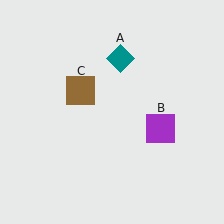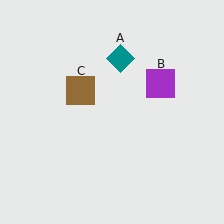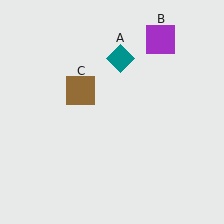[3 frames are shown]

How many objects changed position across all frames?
1 object changed position: purple square (object B).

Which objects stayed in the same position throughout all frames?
Teal diamond (object A) and brown square (object C) remained stationary.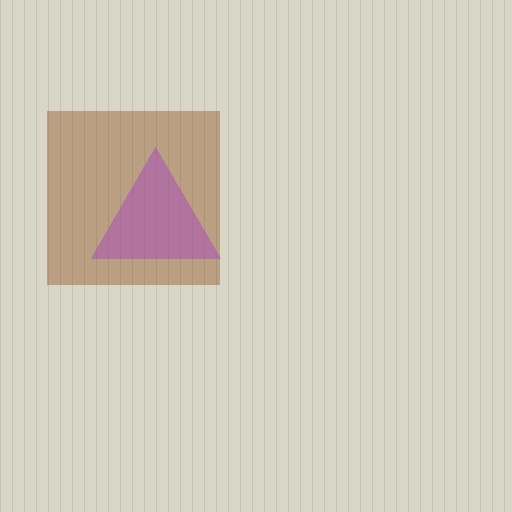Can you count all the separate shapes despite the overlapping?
Yes, there are 2 separate shapes.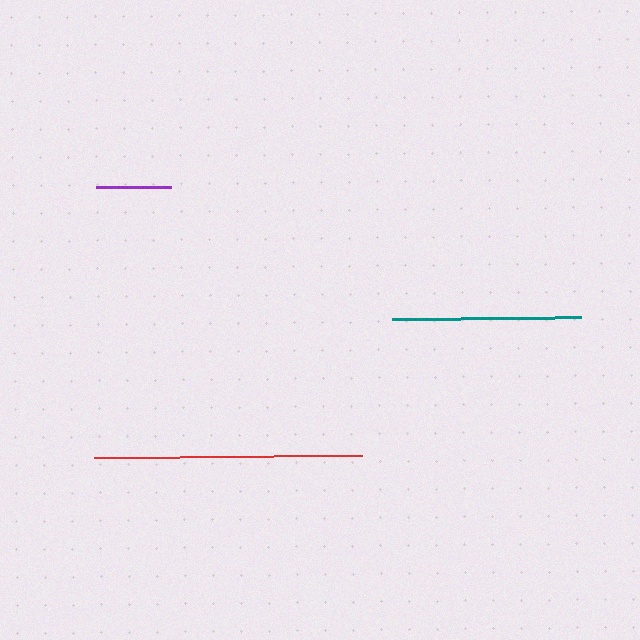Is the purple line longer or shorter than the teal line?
The teal line is longer than the purple line.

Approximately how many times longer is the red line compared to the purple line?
The red line is approximately 3.6 times the length of the purple line.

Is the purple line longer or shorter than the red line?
The red line is longer than the purple line.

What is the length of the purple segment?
The purple segment is approximately 75 pixels long.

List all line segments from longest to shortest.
From longest to shortest: red, teal, purple.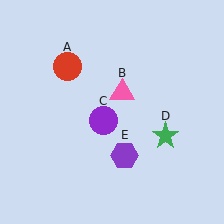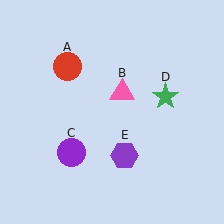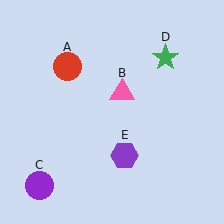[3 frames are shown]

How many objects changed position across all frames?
2 objects changed position: purple circle (object C), green star (object D).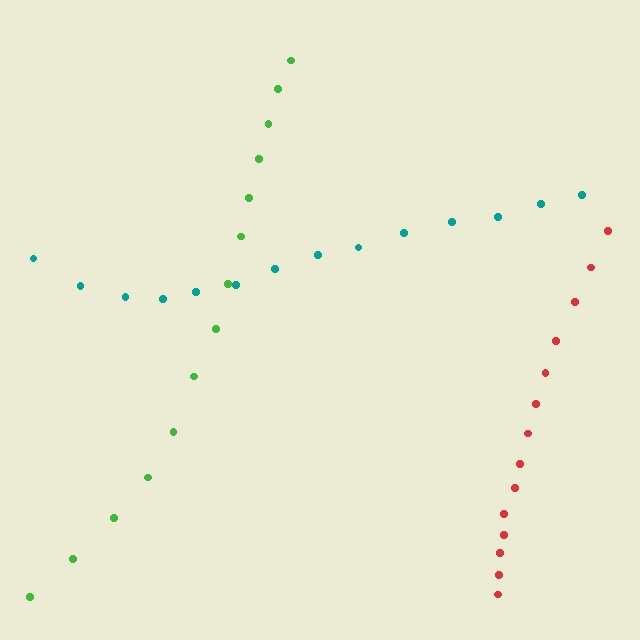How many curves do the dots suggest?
There are 3 distinct paths.